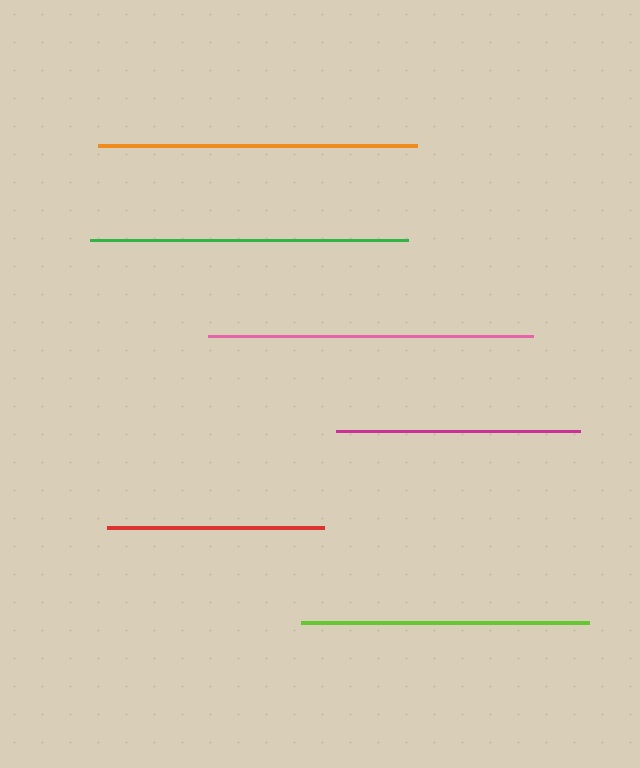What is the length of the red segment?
The red segment is approximately 216 pixels long.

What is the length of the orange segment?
The orange segment is approximately 320 pixels long.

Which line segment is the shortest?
The red line is the shortest at approximately 216 pixels.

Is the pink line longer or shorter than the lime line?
The pink line is longer than the lime line.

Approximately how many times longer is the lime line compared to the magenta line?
The lime line is approximately 1.2 times the length of the magenta line.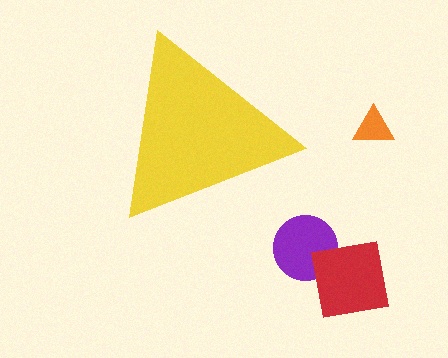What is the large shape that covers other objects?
A yellow triangle.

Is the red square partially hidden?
No, the red square is fully visible.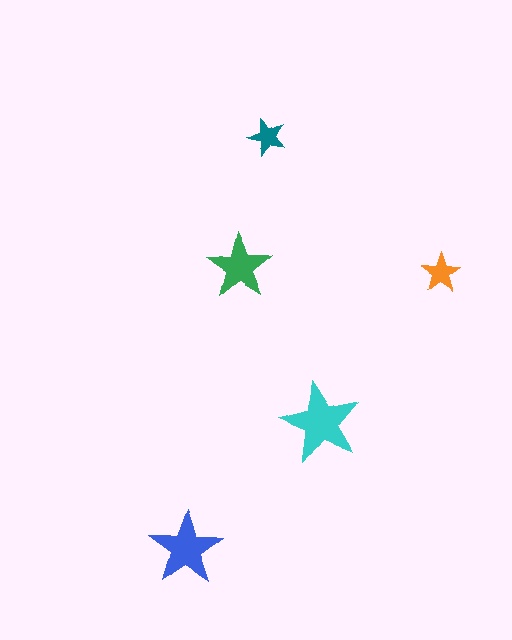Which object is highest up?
The teal star is topmost.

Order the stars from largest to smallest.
the cyan one, the blue one, the green one, the orange one, the teal one.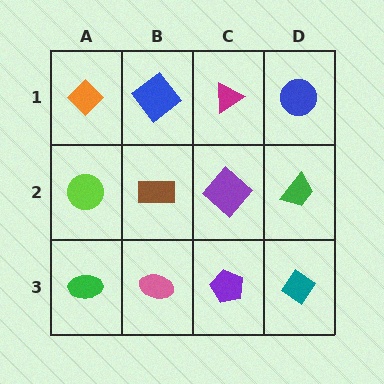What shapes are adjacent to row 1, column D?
A green trapezoid (row 2, column D), a magenta triangle (row 1, column C).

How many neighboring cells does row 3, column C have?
3.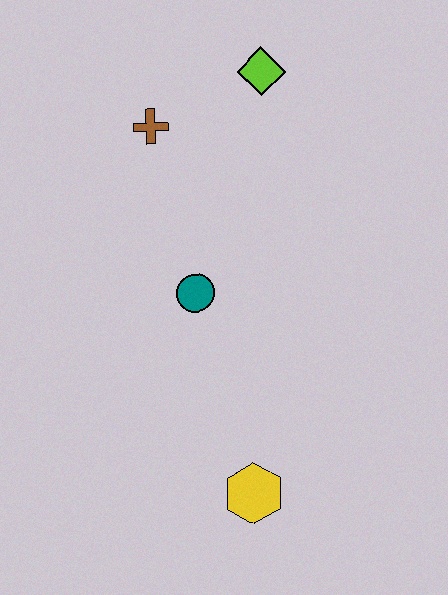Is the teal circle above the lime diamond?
No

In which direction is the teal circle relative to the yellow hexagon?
The teal circle is above the yellow hexagon.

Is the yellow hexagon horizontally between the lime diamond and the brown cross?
Yes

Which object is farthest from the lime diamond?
The yellow hexagon is farthest from the lime diamond.